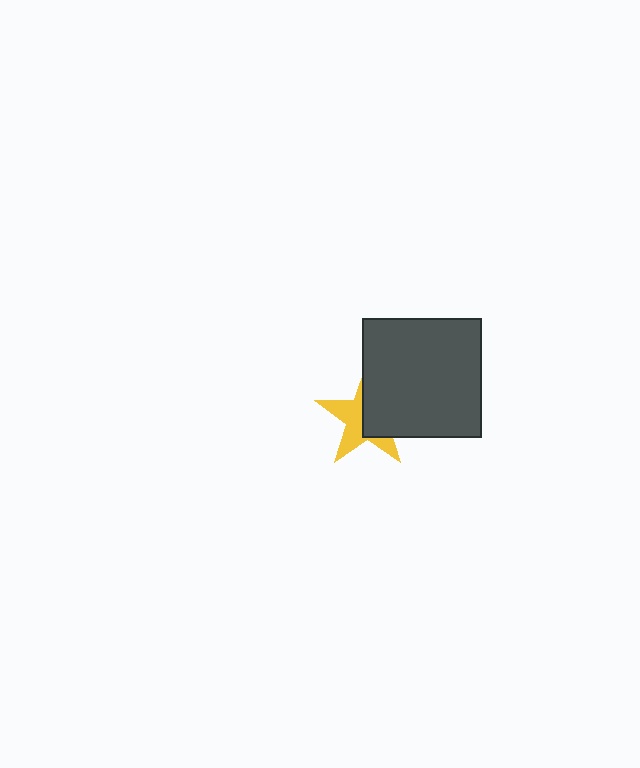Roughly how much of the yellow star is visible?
About half of it is visible (roughly 49%).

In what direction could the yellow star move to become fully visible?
The yellow star could move left. That would shift it out from behind the dark gray square entirely.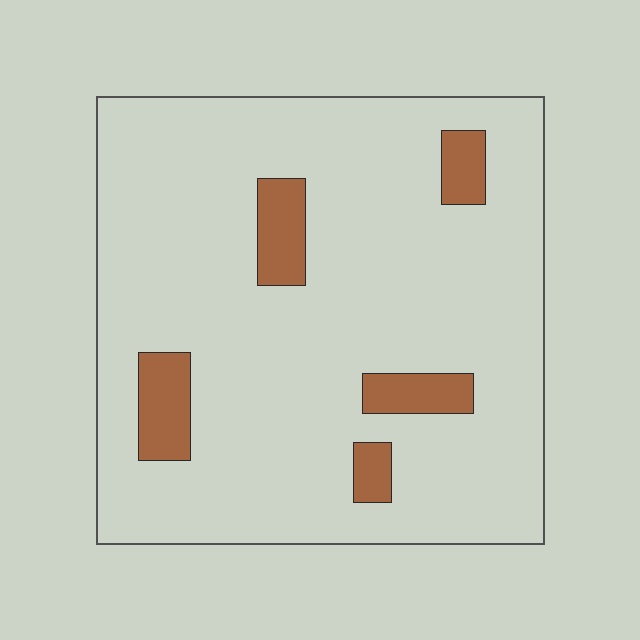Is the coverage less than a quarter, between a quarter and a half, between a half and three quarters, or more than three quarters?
Less than a quarter.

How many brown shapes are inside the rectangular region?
5.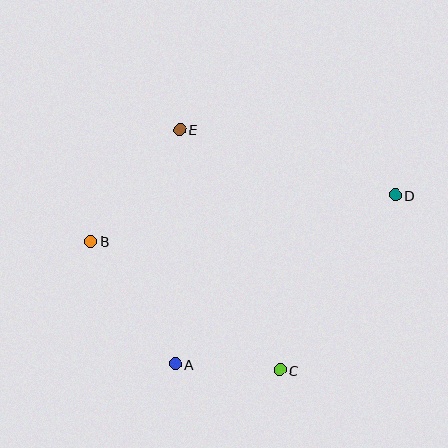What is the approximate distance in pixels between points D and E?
The distance between D and E is approximately 226 pixels.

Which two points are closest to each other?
Points A and C are closest to each other.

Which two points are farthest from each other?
Points B and D are farthest from each other.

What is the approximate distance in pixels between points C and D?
The distance between C and D is approximately 210 pixels.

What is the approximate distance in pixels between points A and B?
The distance between A and B is approximately 149 pixels.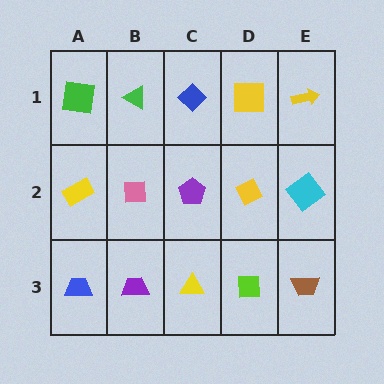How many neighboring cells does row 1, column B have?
3.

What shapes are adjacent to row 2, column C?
A blue diamond (row 1, column C), a yellow triangle (row 3, column C), a pink square (row 2, column B), a yellow diamond (row 2, column D).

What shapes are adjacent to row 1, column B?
A pink square (row 2, column B), a green square (row 1, column A), a blue diamond (row 1, column C).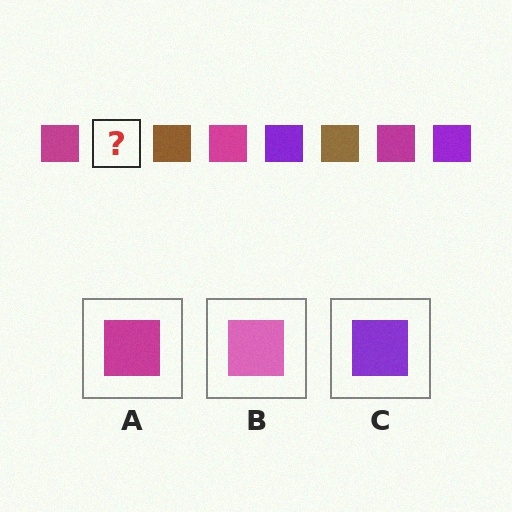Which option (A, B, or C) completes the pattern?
C.